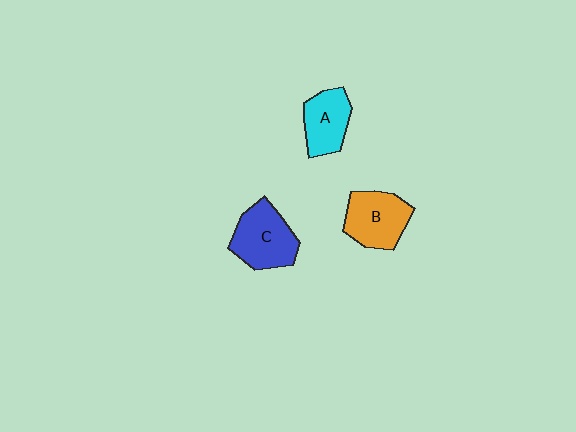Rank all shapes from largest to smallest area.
From largest to smallest: C (blue), B (orange), A (cyan).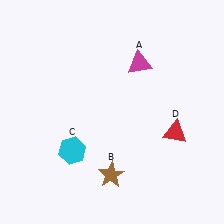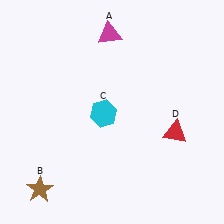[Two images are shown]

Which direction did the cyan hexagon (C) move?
The cyan hexagon (C) moved up.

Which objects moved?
The objects that moved are: the magenta triangle (A), the brown star (B), the cyan hexagon (C).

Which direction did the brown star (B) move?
The brown star (B) moved left.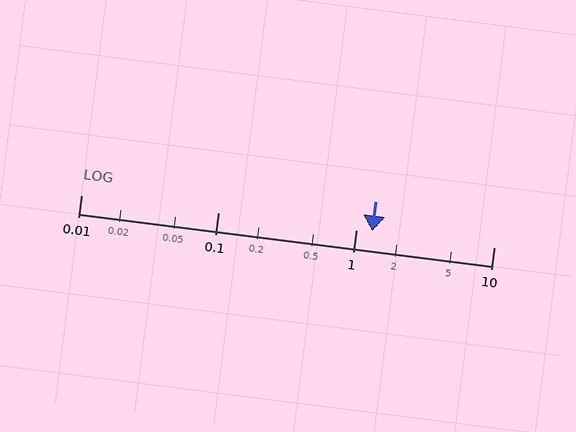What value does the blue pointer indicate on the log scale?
The pointer indicates approximately 1.3.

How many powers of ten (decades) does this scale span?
The scale spans 3 decades, from 0.01 to 10.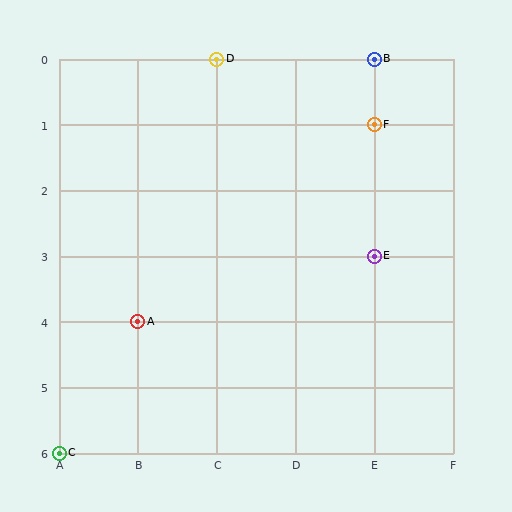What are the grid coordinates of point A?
Point A is at grid coordinates (B, 4).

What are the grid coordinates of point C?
Point C is at grid coordinates (A, 6).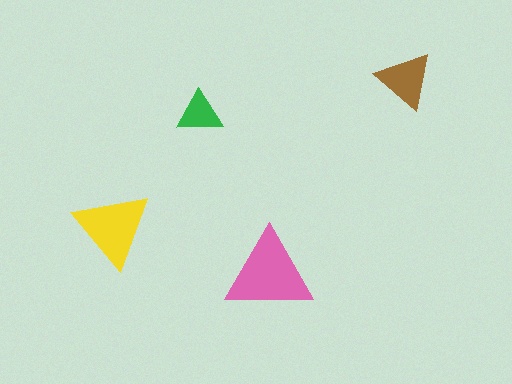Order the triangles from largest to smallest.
the pink one, the yellow one, the brown one, the green one.